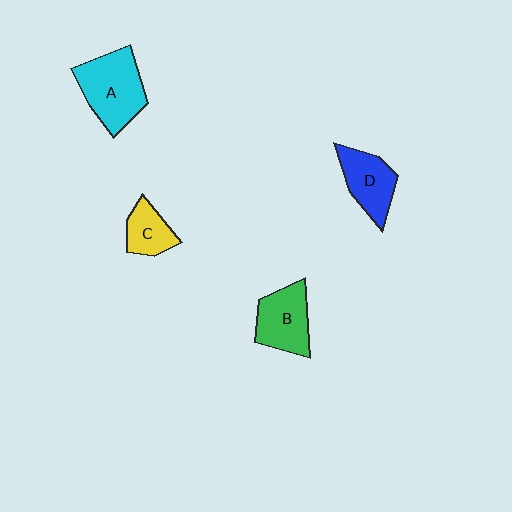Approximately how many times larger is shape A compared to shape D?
Approximately 1.4 times.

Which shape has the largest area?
Shape A (cyan).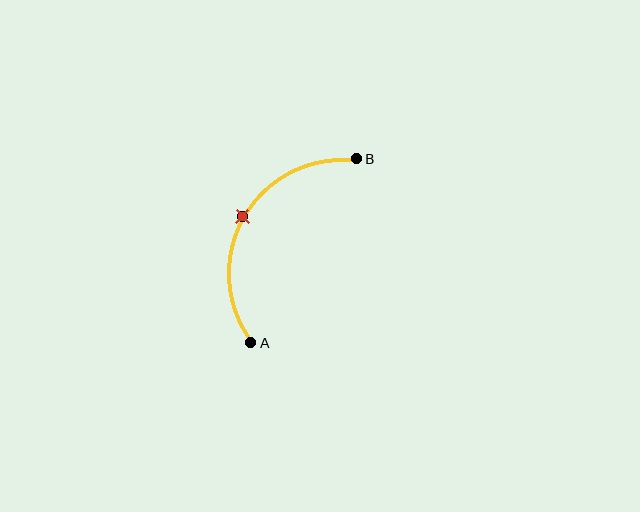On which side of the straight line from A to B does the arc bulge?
The arc bulges to the left of the straight line connecting A and B.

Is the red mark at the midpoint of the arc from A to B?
Yes. The red mark lies on the arc at equal arc-length from both A and B — it is the arc midpoint.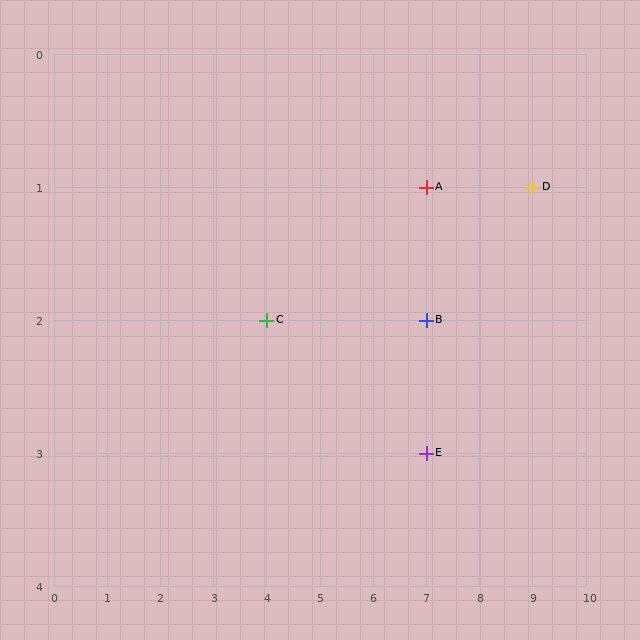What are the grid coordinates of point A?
Point A is at grid coordinates (7, 1).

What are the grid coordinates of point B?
Point B is at grid coordinates (7, 2).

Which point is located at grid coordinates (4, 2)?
Point C is at (4, 2).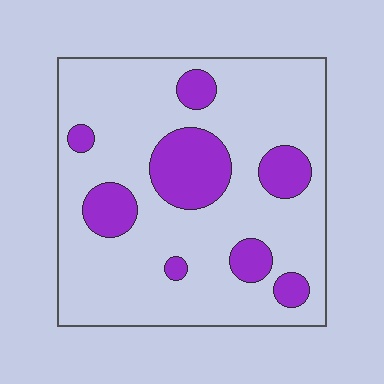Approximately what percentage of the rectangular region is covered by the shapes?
Approximately 20%.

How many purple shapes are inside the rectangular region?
8.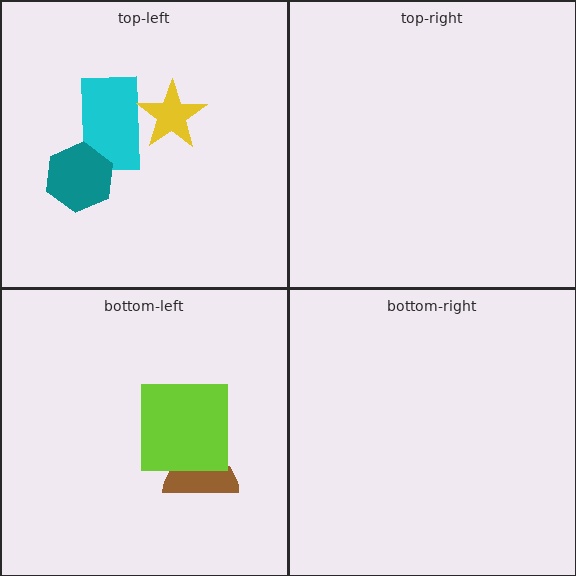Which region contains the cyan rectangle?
The top-left region.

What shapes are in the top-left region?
The cyan rectangle, the teal hexagon, the yellow star.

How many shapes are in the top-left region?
3.